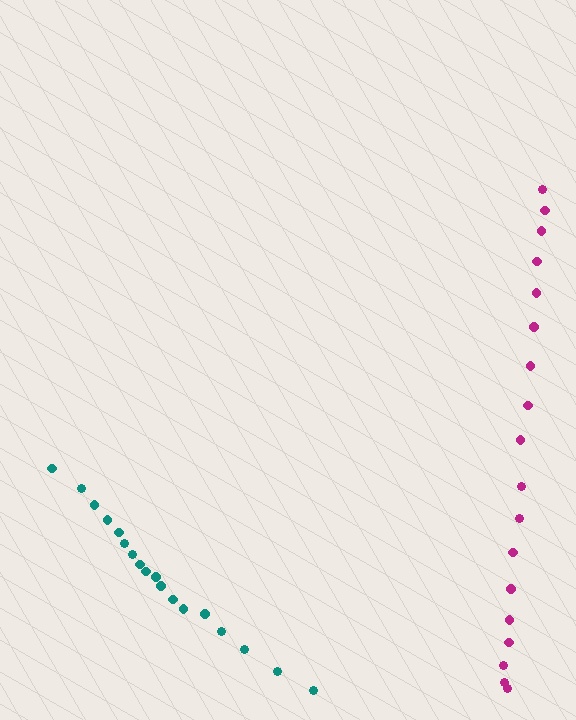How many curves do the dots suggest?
There are 2 distinct paths.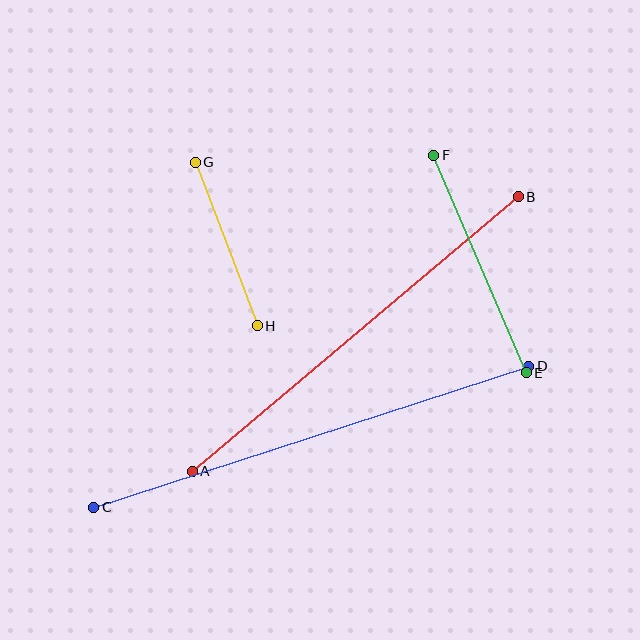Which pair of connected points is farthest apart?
Points C and D are farthest apart.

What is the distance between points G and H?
The distance is approximately 175 pixels.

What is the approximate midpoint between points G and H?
The midpoint is at approximately (226, 244) pixels.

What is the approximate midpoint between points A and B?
The midpoint is at approximately (355, 334) pixels.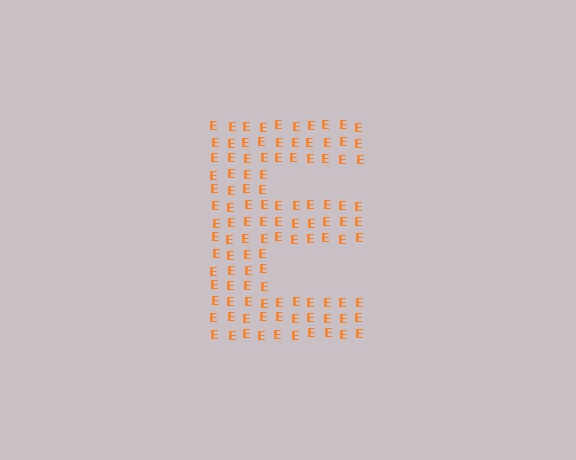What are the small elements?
The small elements are letter E's.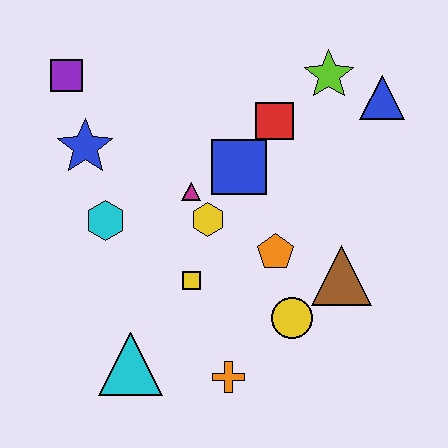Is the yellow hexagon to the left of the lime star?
Yes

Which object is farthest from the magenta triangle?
The blue triangle is farthest from the magenta triangle.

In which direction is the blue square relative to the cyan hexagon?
The blue square is to the right of the cyan hexagon.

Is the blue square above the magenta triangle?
Yes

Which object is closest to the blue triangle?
The lime star is closest to the blue triangle.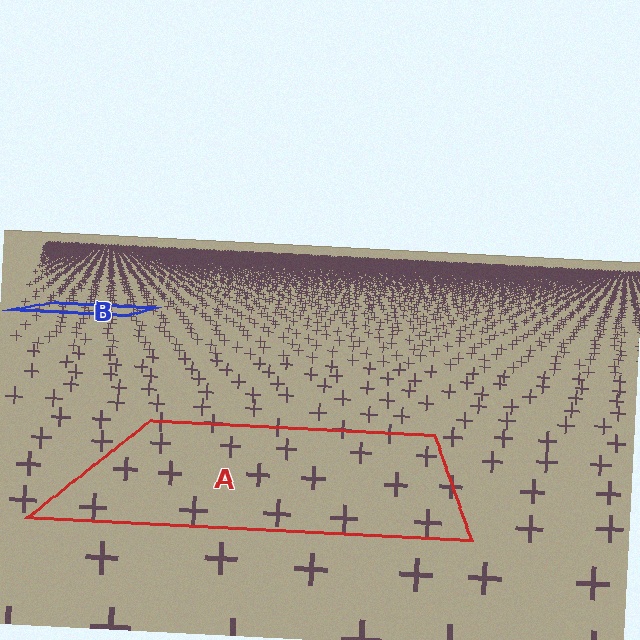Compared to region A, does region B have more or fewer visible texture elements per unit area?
Region B has more texture elements per unit area — they are packed more densely because it is farther away.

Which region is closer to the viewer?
Region A is closer. The texture elements there are larger and more spread out.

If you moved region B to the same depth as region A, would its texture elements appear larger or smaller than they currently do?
They would appear larger. At a closer depth, the same texture elements are projected at a bigger on-screen size.